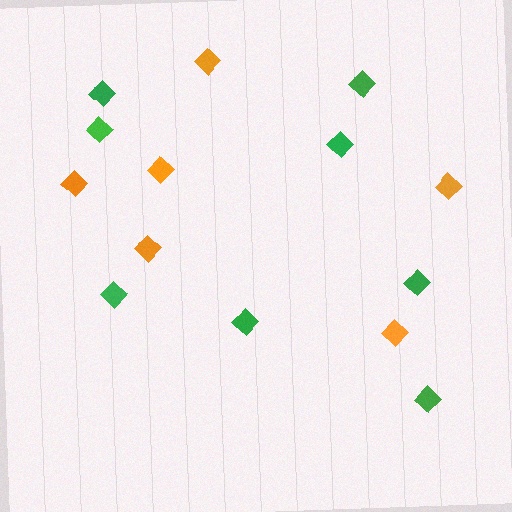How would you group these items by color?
There are 2 groups: one group of orange diamonds (6) and one group of green diamonds (8).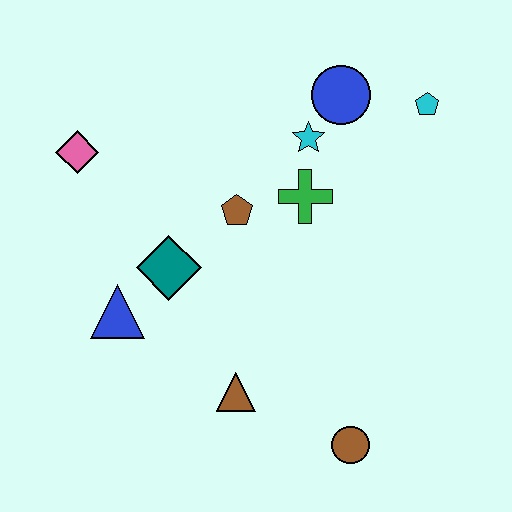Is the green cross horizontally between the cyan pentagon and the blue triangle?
Yes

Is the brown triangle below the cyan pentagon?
Yes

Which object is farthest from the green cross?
The brown circle is farthest from the green cross.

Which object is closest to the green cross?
The cyan star is closest to the green cross.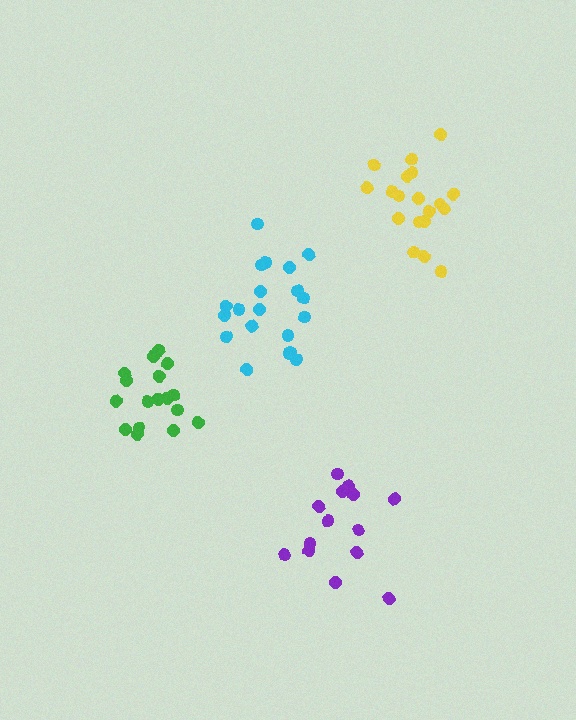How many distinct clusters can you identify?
There are 4 distinct clusters.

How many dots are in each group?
Group 1: 20 dots, Group 2: 19 dots, Group 3: 14 dots, Group 4: 18 dots (71 total).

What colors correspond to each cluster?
The clusters are colored: cyan, yellow, purple, green.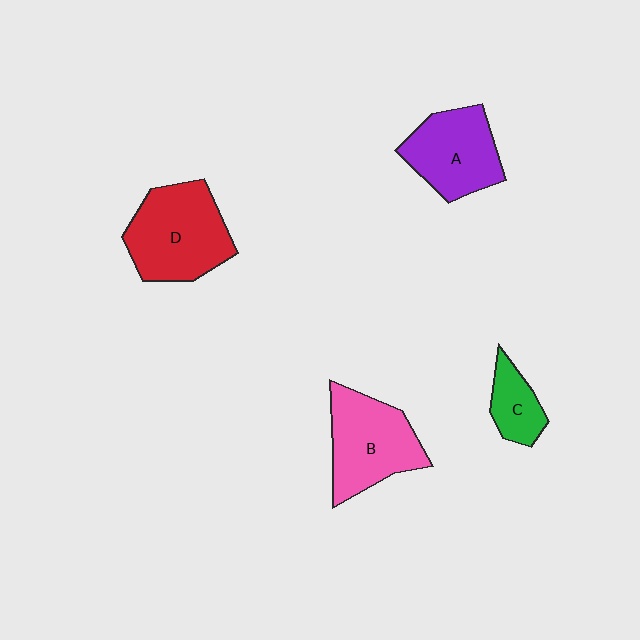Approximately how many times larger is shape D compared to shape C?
Approximately 2.5 times.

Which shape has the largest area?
Shape D (red).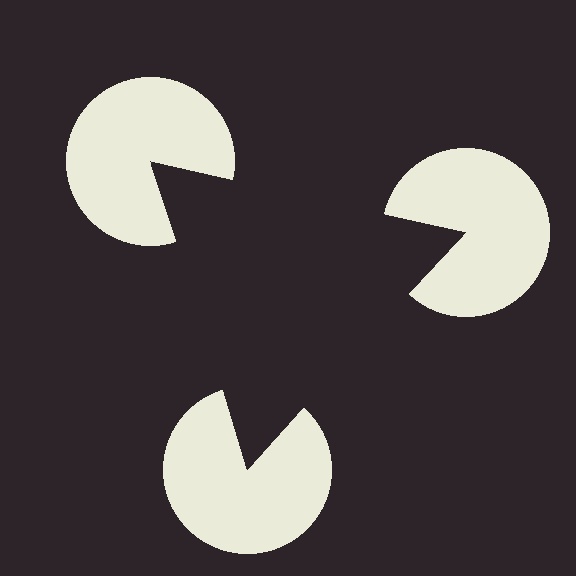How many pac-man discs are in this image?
There are 3 — one at each vertex of the illusory triangle.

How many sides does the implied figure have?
3 sides.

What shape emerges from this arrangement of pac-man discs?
An illusory triangle — its edges are inferred from the aligned wedge cuts in the pac-man discs, not physically drawn.